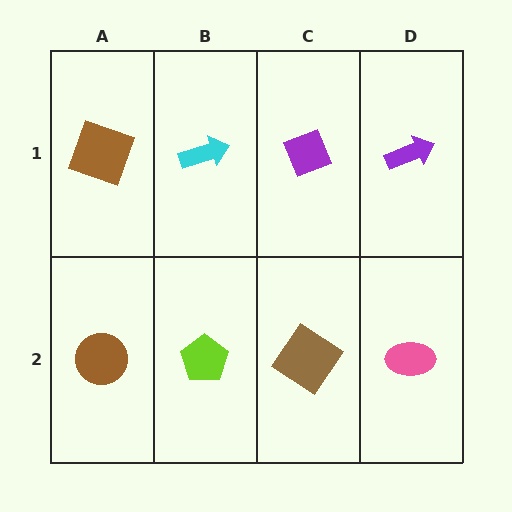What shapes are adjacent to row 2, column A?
A brown square (row 1, column A), a lime pentagon (row 2, column B).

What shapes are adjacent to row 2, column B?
A cyan arrow (row 1, column B), a brown circle (row 2, column A), a brown diamond (row 2, column C).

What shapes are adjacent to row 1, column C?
A brown diamond (row 2, column C), a cyan arrow (row 1, column B), a purple arrow (row 1, column D).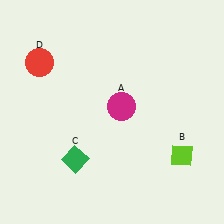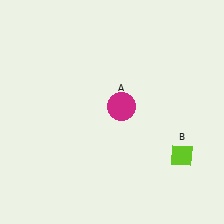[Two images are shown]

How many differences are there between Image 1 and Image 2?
There are 2 differences between the two images.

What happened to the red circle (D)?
The red circle (D) was removed in Image 2. It was in the top-left area of Image 1.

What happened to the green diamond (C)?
The green diamond (C) was removed in Image 2. It was in the bottom-left area of Image 1.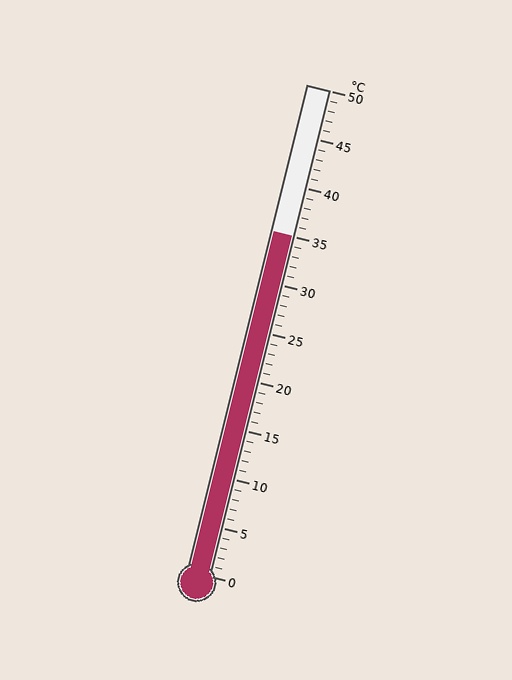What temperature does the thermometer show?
The thermometer shows approximately 35°C.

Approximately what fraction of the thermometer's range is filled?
The thermometer is filled to approximately 70% of its range.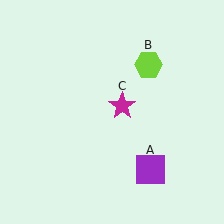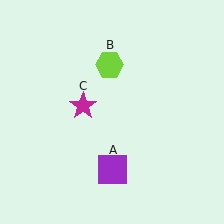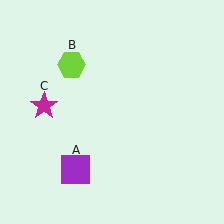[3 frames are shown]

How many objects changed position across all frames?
3 objects changed position: purple square (object A), lime hexagon (object B), magenta star (object C).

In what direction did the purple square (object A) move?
The purple square (object A) moved left.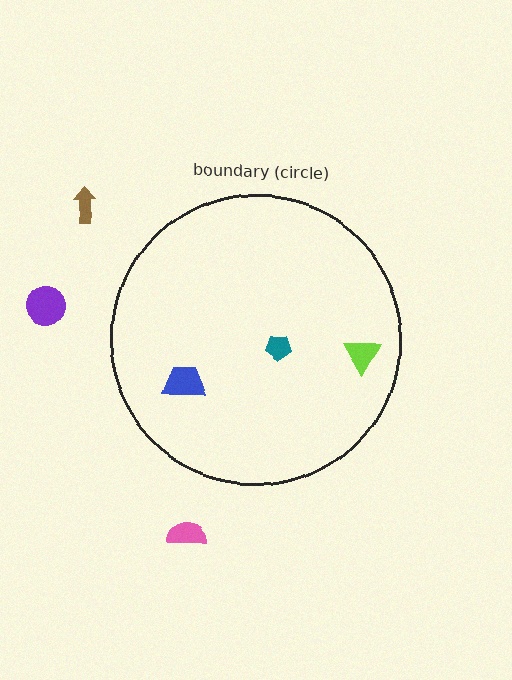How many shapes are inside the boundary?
3 inside, 3 outside.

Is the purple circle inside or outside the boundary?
Outside.